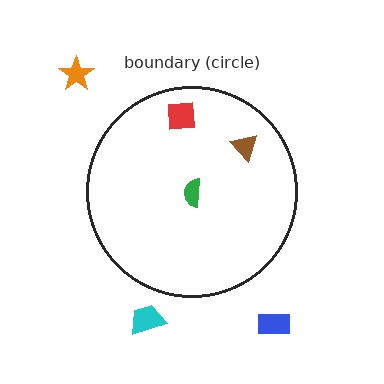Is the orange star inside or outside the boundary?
Outside.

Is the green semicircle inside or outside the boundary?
Inside.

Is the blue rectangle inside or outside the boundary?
Outside.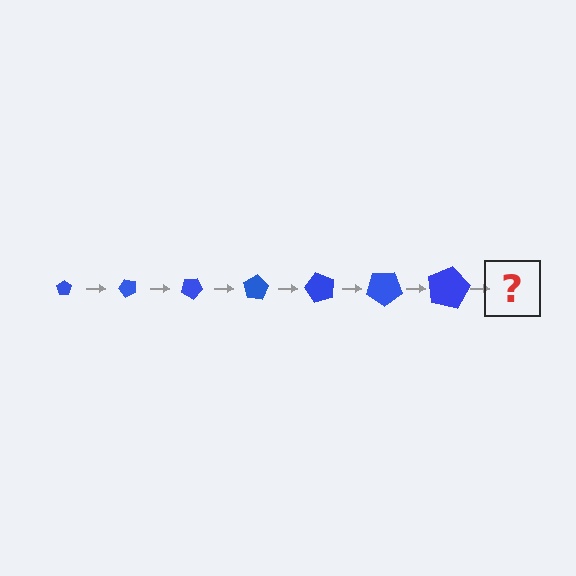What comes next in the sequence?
The next element should be a pentagon, larger than the previous one and rotated 350 degrees from the start.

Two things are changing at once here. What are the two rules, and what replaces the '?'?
The two rules are that the pentagon grows larger each step and it rotates 50 degrees each step. The '?' should be a pentagon, larger than the previous one and rotated 350 degrees from the start.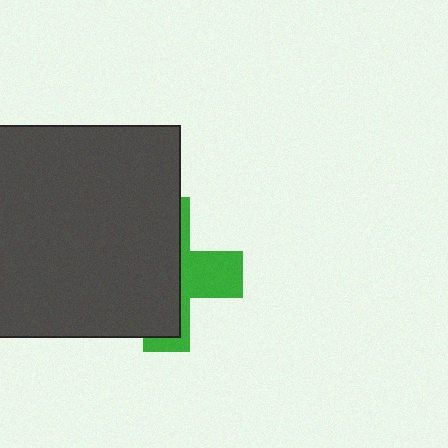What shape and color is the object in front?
The object in front is a dark gray square.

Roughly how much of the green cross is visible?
A small part of it is visible (roughly 35%).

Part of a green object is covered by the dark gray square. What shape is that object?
It is a cross.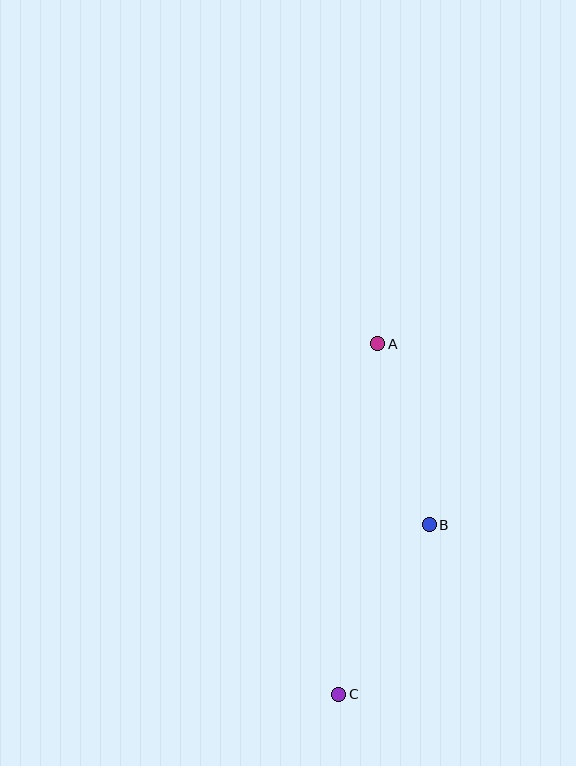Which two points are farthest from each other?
Points A and C are farthest from each other.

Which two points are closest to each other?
Points A and B are closest to each other.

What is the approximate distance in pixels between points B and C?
The distance between B and C is approximately 192 pixels.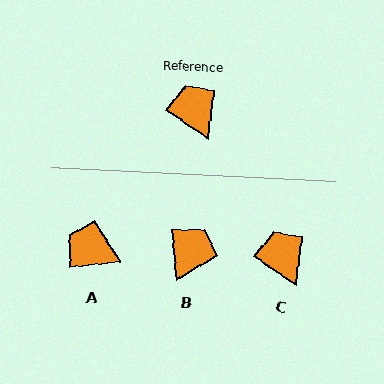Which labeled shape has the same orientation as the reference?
C.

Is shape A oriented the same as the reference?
No, it is off by about 40 degrees.